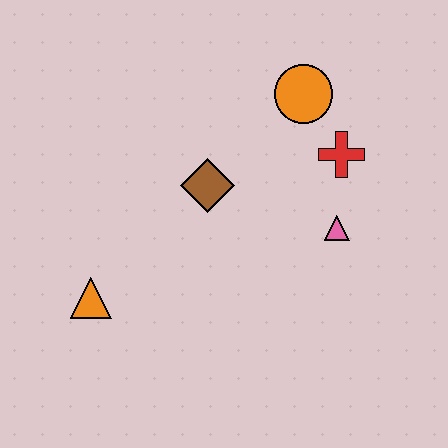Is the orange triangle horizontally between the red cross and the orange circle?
No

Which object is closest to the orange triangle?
The brown diamond is closest to the orange triangle.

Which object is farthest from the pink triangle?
The orange triangle is farthest from the pink triangle.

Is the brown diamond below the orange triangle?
No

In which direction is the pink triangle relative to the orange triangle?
The pink triangle is to the right of the orange triangle.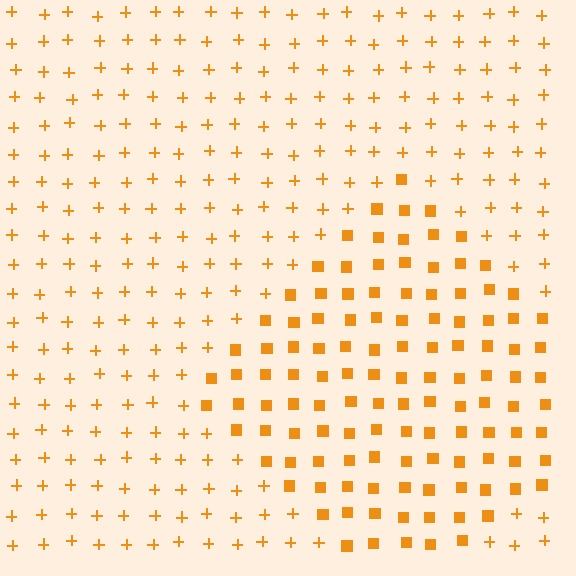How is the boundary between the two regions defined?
The boundary is defined by a change in element shape: squares inside vs. plus signs outside. All elements share the same color and spacing.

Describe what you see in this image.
The image is filled with small orange elements arranged in a uniform grid. A diamond-shaped region contains squares, while the surrounding area contains plus signs. The boundary is defined purely by the change in element shape.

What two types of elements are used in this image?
The image uses squares inside the diamond region and plus signs outside it.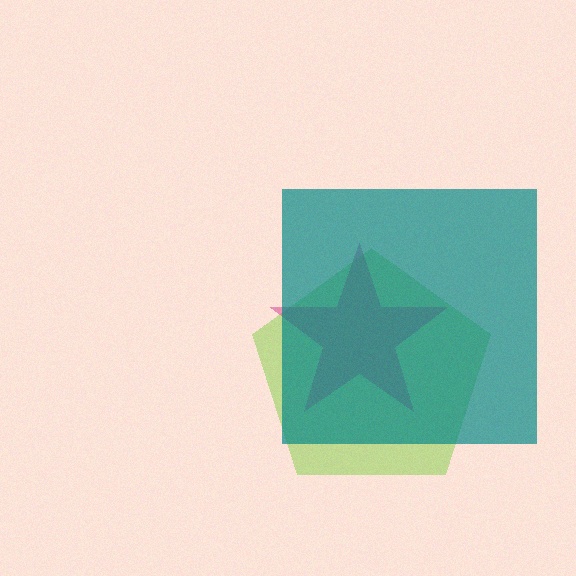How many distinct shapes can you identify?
There are 3 distinct shapes: a lime pentagon, a magenta star, a teal square.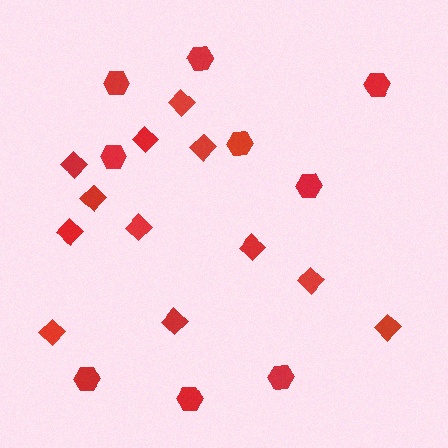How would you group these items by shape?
There are 2 groups: one group of hexagons (9) and one group of diamonds (12).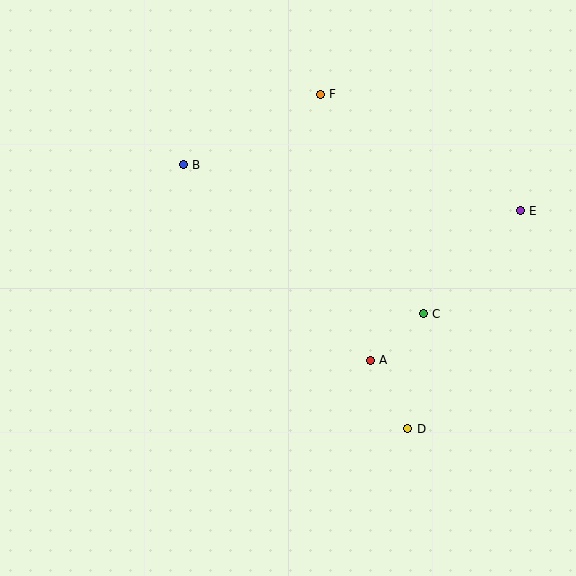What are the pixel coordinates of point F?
Point F is at (320, 94).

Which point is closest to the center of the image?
Point A at (370, 360) is closest to the center.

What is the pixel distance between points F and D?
The distance between F and D is 346 pixels.